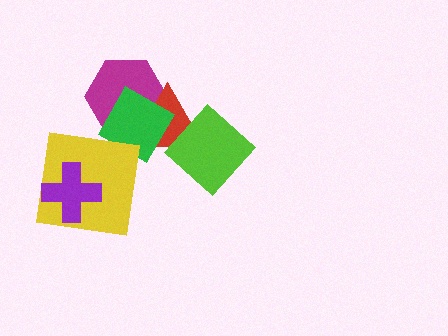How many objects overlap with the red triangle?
3 objects overlap with the red triangle.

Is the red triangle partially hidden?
Yes, it is partially covered by another shape.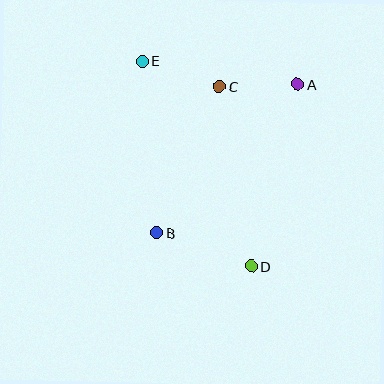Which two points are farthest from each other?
Points D and E are farthest from each other.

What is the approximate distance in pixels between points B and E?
The distance between B and E is approximately 173 pixels.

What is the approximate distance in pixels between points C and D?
The distance between C and D is approximately 183 pixels.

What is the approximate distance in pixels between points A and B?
The distance between A and B is approximately 204 pixels.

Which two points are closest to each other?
Points A and C are closest to each other.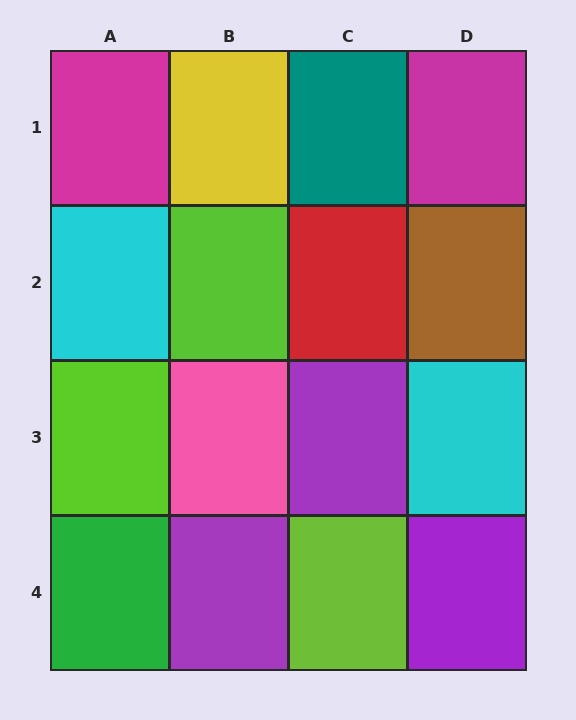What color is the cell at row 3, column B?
Pink.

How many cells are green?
1 cell is green.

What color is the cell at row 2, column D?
Brown.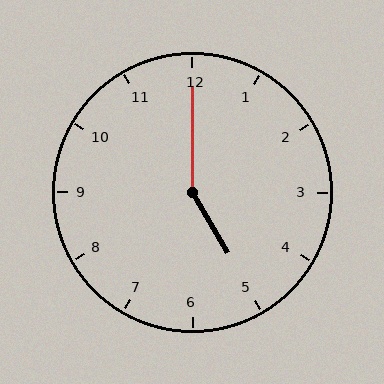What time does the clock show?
5:00.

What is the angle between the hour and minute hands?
Approximately 150 degrees.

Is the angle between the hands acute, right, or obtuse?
It is obtuse.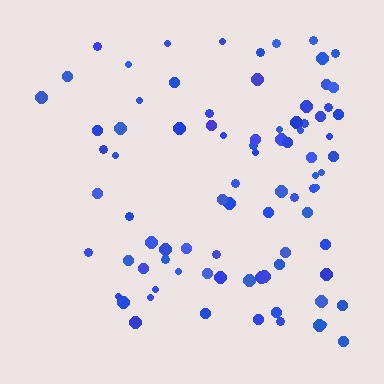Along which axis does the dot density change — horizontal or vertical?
Horizontal.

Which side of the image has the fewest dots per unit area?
The left.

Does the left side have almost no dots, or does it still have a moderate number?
Still a moderate number, just noticeably fewer than the right.